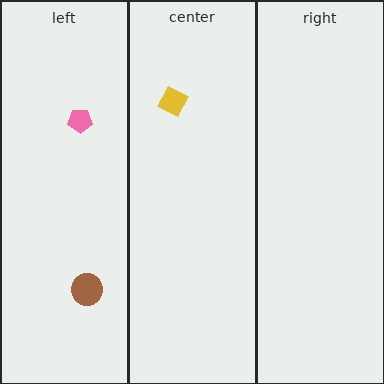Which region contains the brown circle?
The left region.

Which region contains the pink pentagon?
The left region.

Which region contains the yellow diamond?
The center region.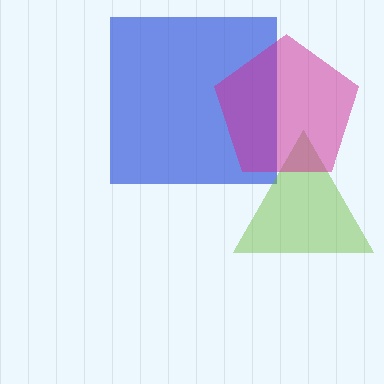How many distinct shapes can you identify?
There are 3 distinct shapes: a blue square, a lime triangle, a magenta pentagon.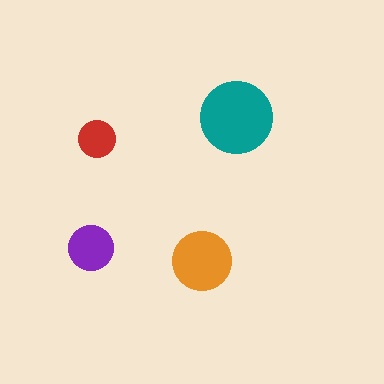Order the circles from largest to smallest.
the teal one, the orange one, the purple one, the red one.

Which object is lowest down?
The orange circle is bottommost.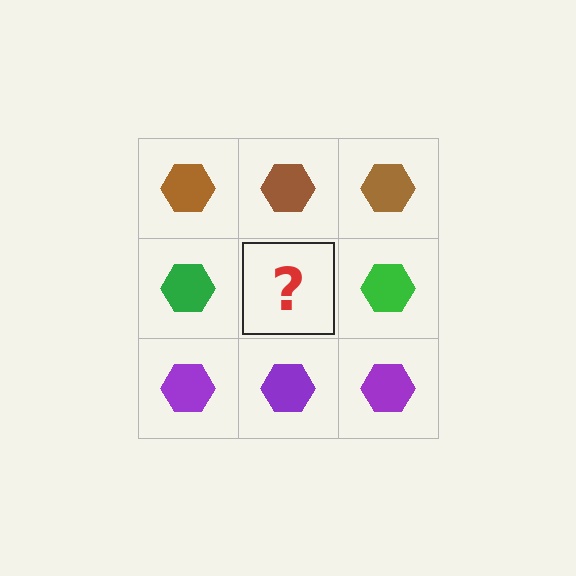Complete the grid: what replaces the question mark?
The question mark should be replaced with a green hexagon.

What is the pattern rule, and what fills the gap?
The rule is that each row has a consistent color. The gap should be filled with a green hexagon.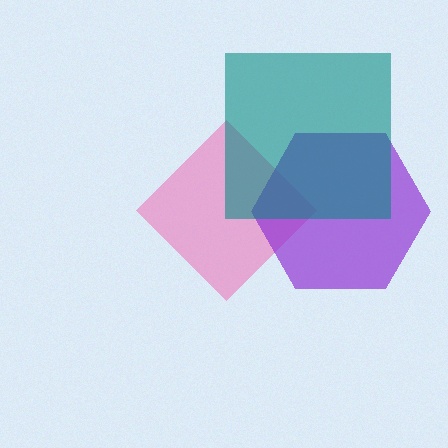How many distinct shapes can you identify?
There are 3 distinct shapes: a pink diamond, a purple hexagon, a teal square.